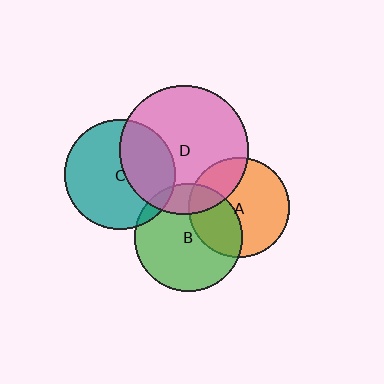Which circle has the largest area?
Circle D (pink).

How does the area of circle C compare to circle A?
Approximately 1.2 times.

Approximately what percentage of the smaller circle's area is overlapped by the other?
Approximately 20%.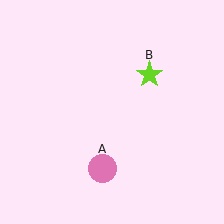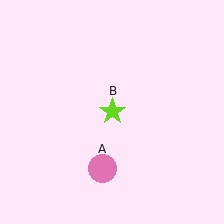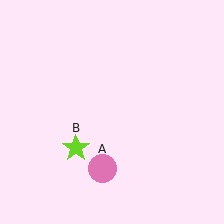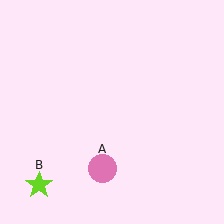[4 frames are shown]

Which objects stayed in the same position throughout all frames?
Pink circle (object A) remained stationary.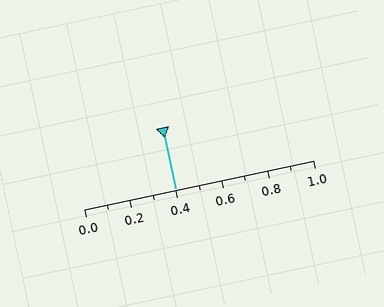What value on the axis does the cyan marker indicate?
The marker indicates approximately 0.4.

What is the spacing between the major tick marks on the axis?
The major ticks are spaced 0.2 apart.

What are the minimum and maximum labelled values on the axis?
The axis runs from 0.0 to 1.0.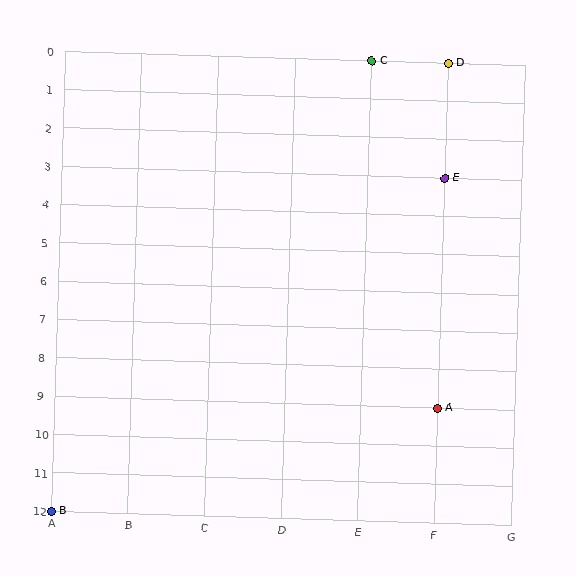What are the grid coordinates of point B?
Point B is at grid coordinates (A, 12).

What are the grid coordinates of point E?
Point E is at grid coordinates (F, 3).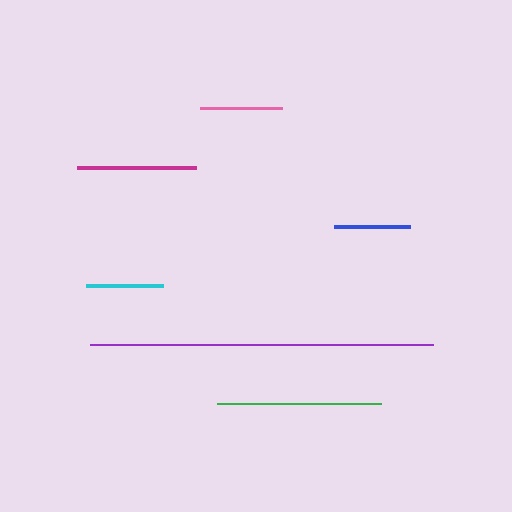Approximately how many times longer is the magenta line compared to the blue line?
The magenta line is approximately 1.6 times the length of the blue line.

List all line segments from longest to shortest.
From longest to shortest: purple, green, magenta, pink, cyan, blue.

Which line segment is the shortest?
The blue line is the shortest at approximately 75 pixels.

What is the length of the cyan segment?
The cyan segment is approximately 77 pixels long.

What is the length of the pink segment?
The pink segment is approximately 82 pixels long.